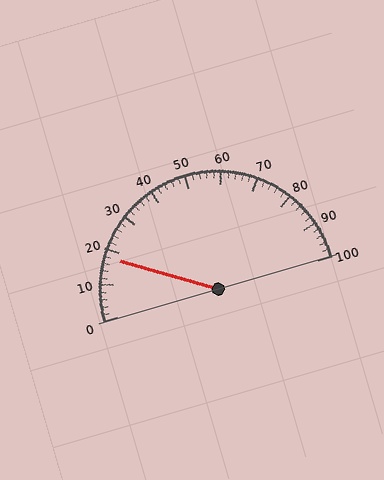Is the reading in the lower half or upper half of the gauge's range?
The reading is in the lower half of the range (0 to 100).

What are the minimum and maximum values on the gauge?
The gauge ranges from 0 to 100.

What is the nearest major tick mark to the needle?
The nearest major tick mark is 20.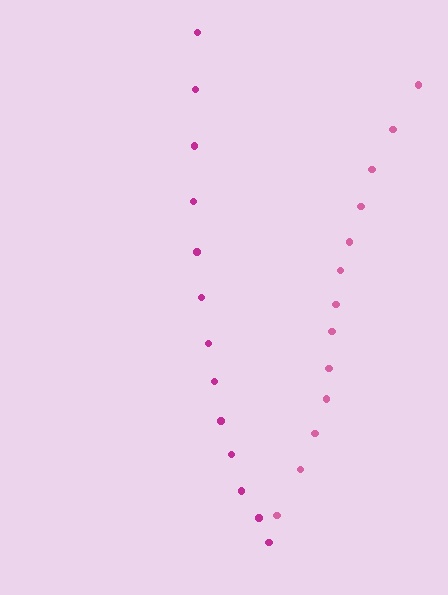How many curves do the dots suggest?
There are 2 distinct paths.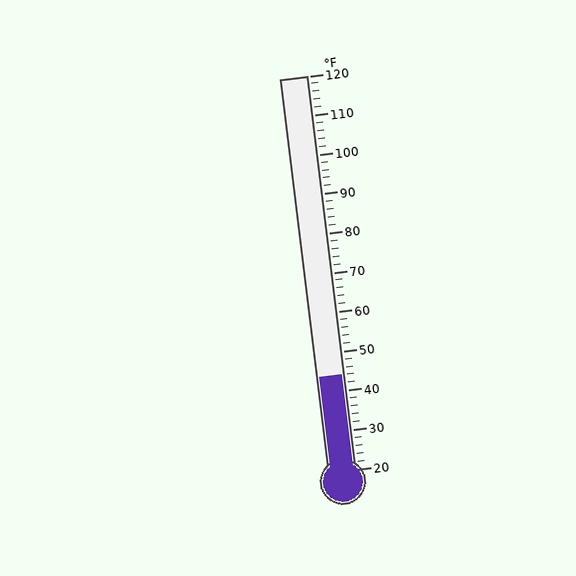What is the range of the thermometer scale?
The thermometer scale ranges from 20°F to 120°F.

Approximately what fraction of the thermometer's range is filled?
The thermometer is filled to approximately 25% of its range.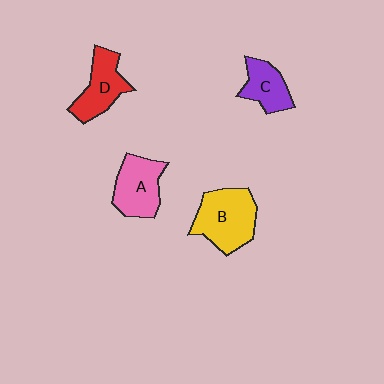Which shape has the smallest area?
Shape C (purple).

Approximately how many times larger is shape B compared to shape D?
Approximately 1.3 times.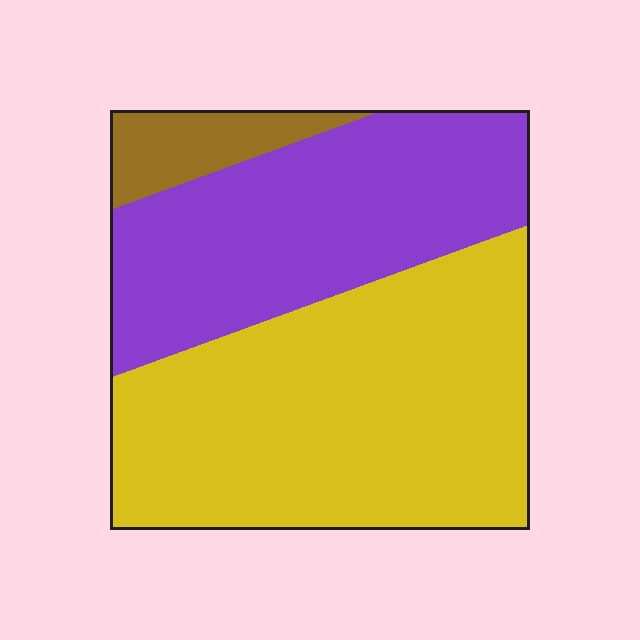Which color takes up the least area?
Brown, at roughly 10%.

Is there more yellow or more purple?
Yellow.